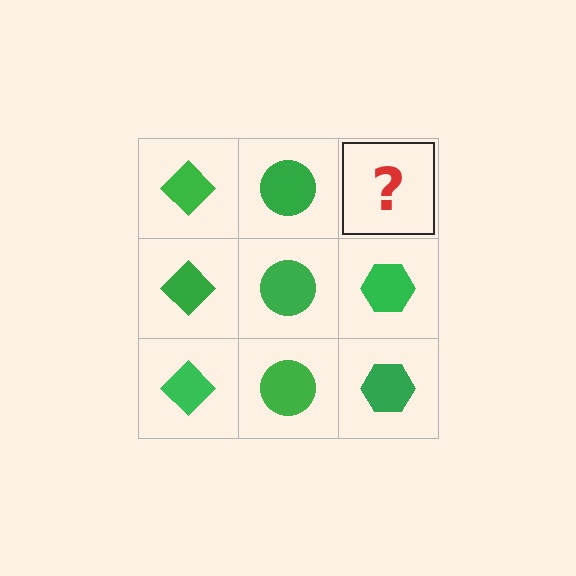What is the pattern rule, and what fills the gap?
The rule is that each column has a consistent shape. The gap should be filled with a green hexagon.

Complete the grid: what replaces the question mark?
The question mark should be replaced with a green hexagon.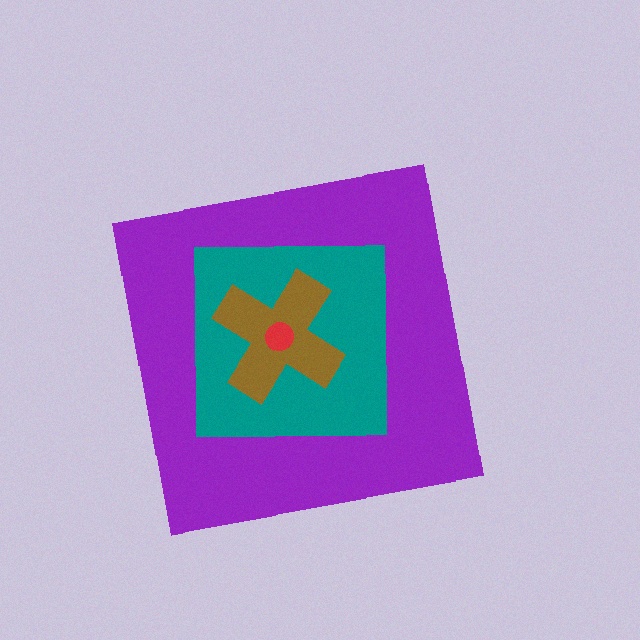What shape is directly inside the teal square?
The brown cross.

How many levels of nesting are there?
4.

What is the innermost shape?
The red circle.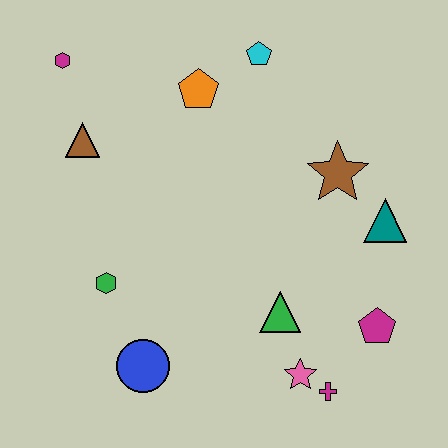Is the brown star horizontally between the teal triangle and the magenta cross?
Yes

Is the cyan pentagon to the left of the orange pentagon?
No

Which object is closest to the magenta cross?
The pink star is closest to the magenta cross.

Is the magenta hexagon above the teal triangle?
Yes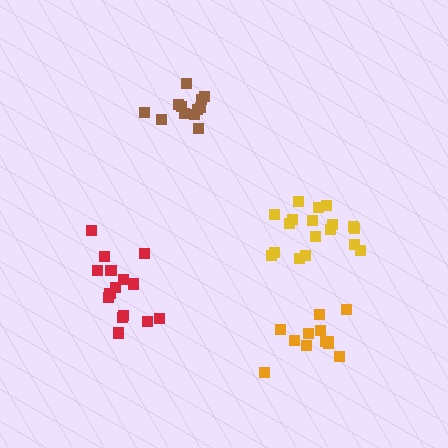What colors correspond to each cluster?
The clusters are colored: red, yellow, brown, orange.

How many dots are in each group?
Group 1: 15 dots, Group 2: 18 dots, Group 3: 12 dots, Group 4: 12 dots (57 total).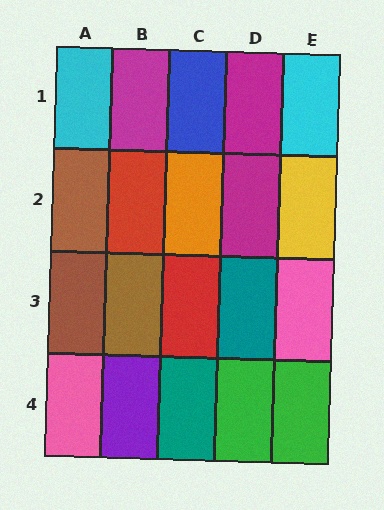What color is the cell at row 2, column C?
Orange.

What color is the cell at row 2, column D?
Magenta.